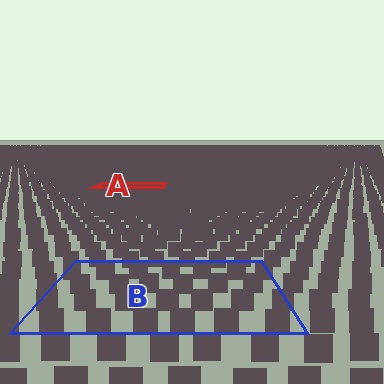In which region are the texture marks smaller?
The texture marks are smaller in region A, because it is farther away.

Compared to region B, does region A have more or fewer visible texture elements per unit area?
Region A has more texture elements per unit area — they are packed more densely because it is farther away.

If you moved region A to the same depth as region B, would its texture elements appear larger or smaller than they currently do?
They would appear larger. At a closer depth, the same texture elements are projected at a bigger on-screen size.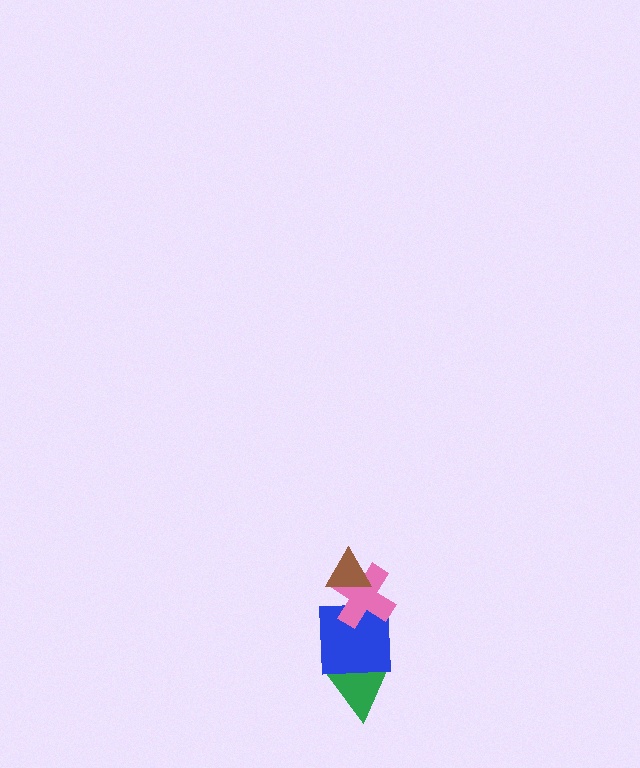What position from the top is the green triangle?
The green triangle is 4th from the top.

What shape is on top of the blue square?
The pink cross is on top of the blue square.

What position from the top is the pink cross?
The pink cross is 2nd from the top.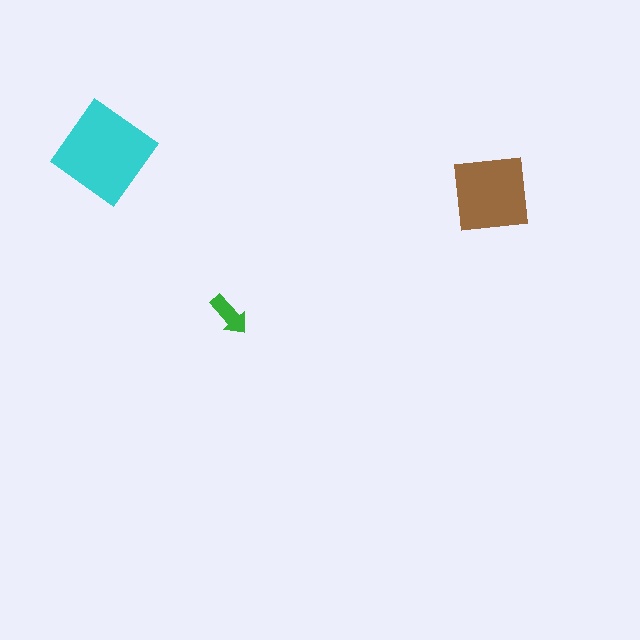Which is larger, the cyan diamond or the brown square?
The cyan diamond.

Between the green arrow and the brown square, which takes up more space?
The brown square.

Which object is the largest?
The cyan diamond.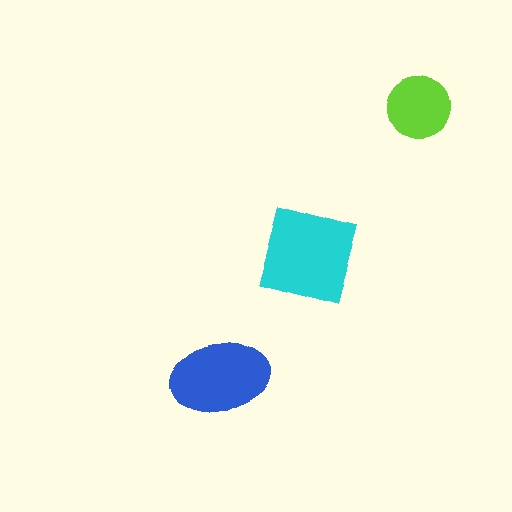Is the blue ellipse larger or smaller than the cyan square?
Smaller.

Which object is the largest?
The cyan square.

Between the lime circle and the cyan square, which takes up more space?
The cyan square.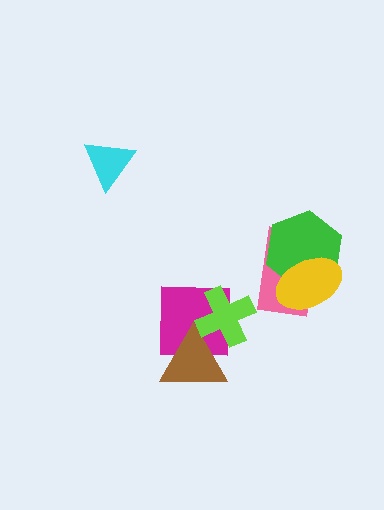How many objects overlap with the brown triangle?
2 objects overlap with the brown triangle.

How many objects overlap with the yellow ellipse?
2 objects overlap with the yellow ellipse.